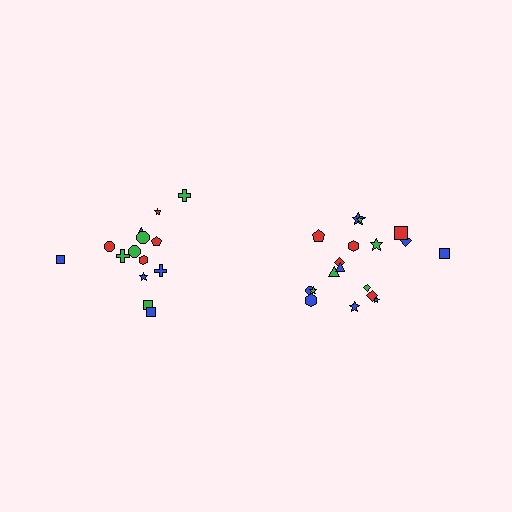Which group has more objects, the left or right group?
The right group.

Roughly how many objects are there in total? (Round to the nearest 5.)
Roughly 35 objects in total.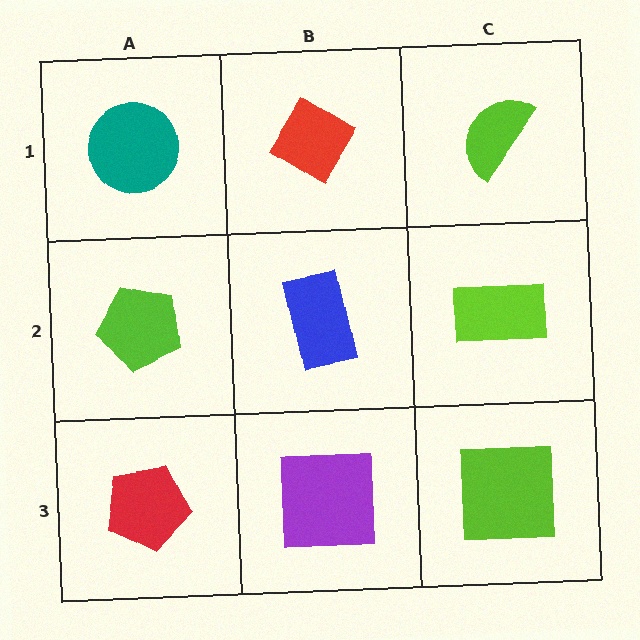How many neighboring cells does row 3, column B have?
3.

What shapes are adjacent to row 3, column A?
A lime pentagon (row 2, column A), a purple square (row 3, column B).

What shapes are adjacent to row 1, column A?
A lime pentagon (row 2, column A), a red diamond (row 1, column B).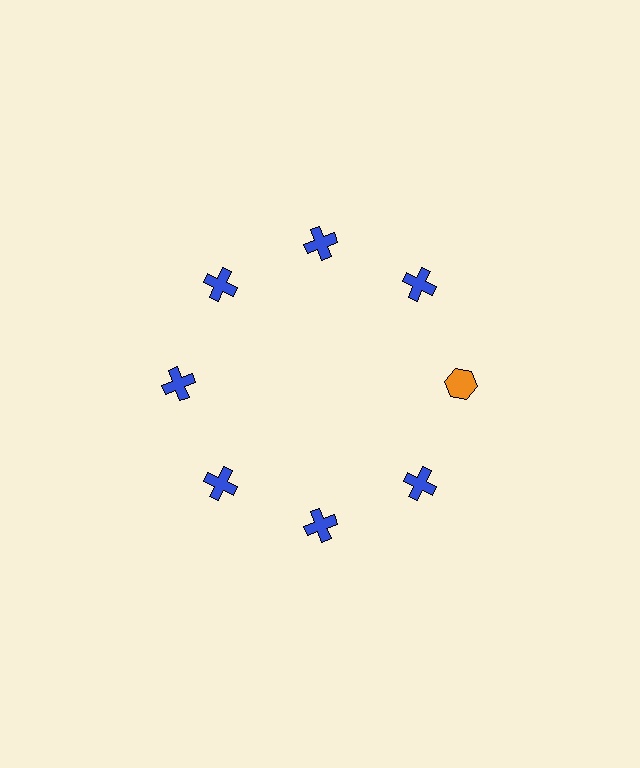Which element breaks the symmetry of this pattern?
The orange hexagon at roughly the 3 o'clock position breaks the symmetry. All other shapes are blue crosses.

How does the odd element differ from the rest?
It differs in both color (orange instead of blue) and shape (hexagon instead of cross).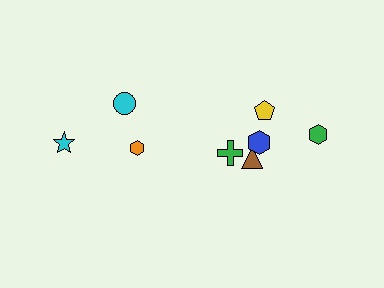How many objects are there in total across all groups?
There are 8 objects.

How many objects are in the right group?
There are 5 objects.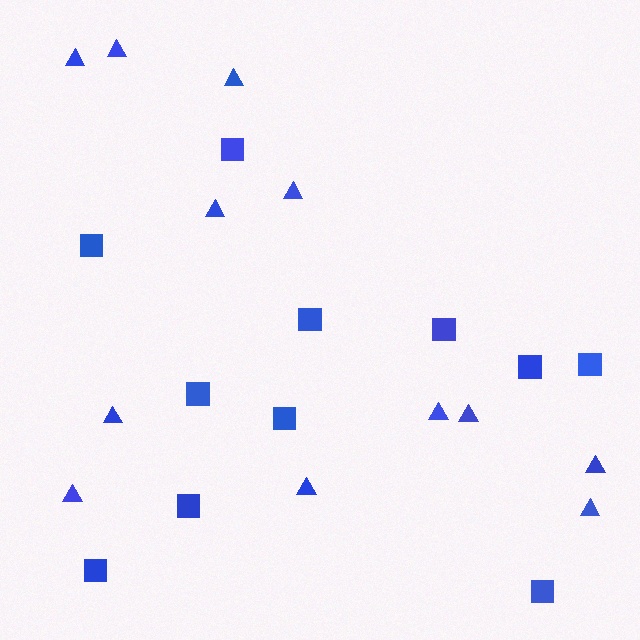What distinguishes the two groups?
There are 2 groups: one group of squares (11) and one group of triangles (12).